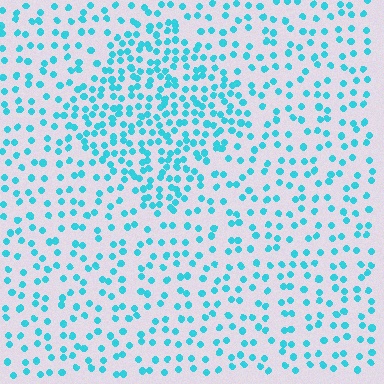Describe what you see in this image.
The image contains small cyan elements arranged at two different densities. A diamond-shaped region is visible where the elements are more densely packed than the surrounding area.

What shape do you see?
I see a diamond.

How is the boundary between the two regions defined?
The boundary is defined by a change in element density (approximately 2.0x ratio). All elements are the same color, size, and shape.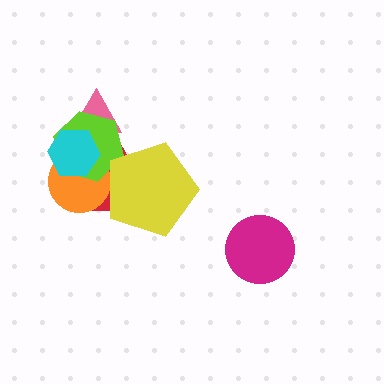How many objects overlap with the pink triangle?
3 objects overlap with the pink triangle.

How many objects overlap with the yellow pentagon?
3 objects overlap with the yellow pentagon.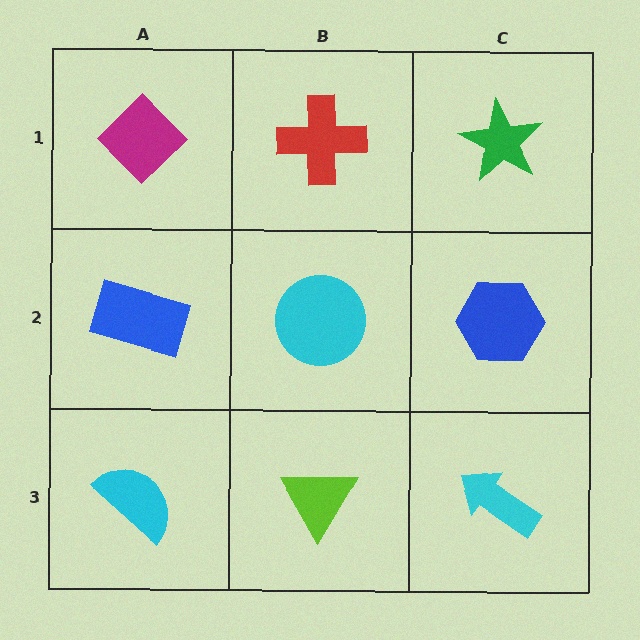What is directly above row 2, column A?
A magenta diamond.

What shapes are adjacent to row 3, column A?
A blue rectangle (row 2, column A), a lime triangle (row 3, column B).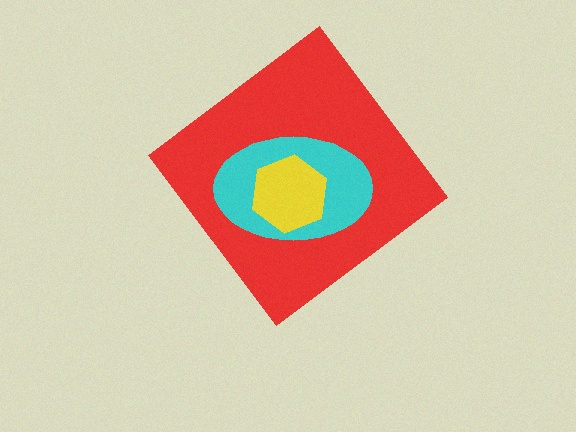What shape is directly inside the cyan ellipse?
The yellow hexagon.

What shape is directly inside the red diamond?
The cyan ellipse.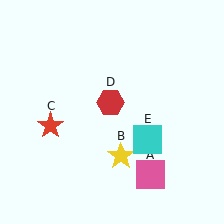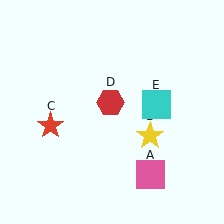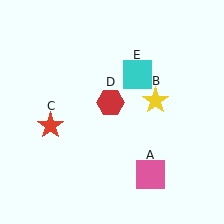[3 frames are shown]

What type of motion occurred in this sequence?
The yellow star (object B), cyan square (object E) rotated counterclockwise around the center of the scene.